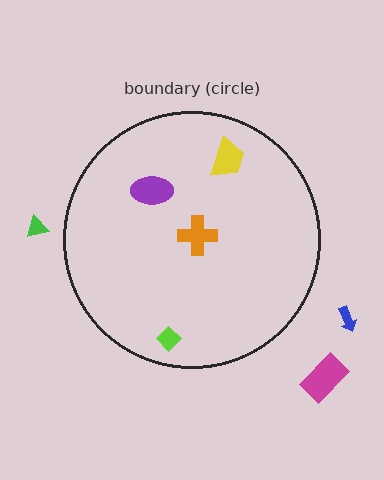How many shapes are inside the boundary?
4 inside, 3 outside.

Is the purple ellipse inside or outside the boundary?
Inside.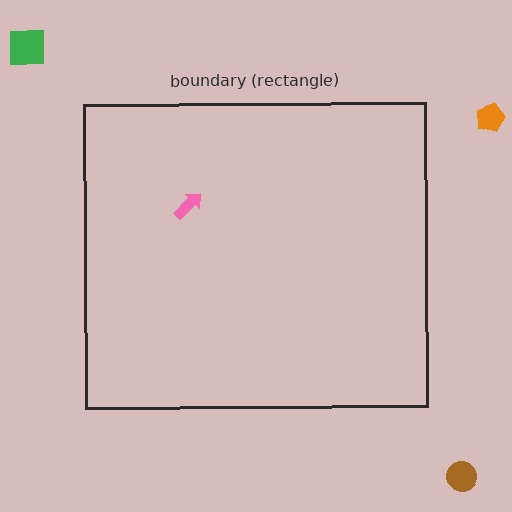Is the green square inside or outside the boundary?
Outside.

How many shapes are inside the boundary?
1 inside, 3 outside.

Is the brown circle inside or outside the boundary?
Outside.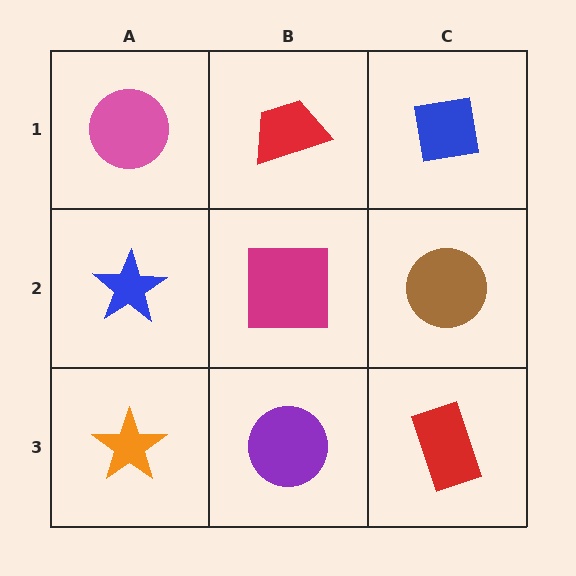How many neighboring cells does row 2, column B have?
4.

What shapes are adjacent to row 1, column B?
A magenta square (row 2, column B), a pink circle (row 1, column A), a blue square (row 1, column C).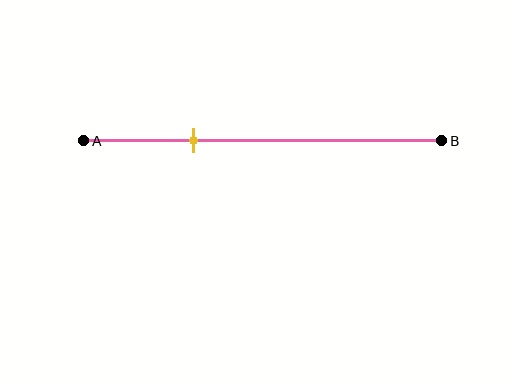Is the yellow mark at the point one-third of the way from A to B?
Yes, the mark is approximately at the one-third point.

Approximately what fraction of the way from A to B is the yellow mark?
The yellow mark is approximately 30% of the way from A to B.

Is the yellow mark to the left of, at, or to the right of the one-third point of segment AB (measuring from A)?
The yellow mark is approximately at the one-third point of segment AB.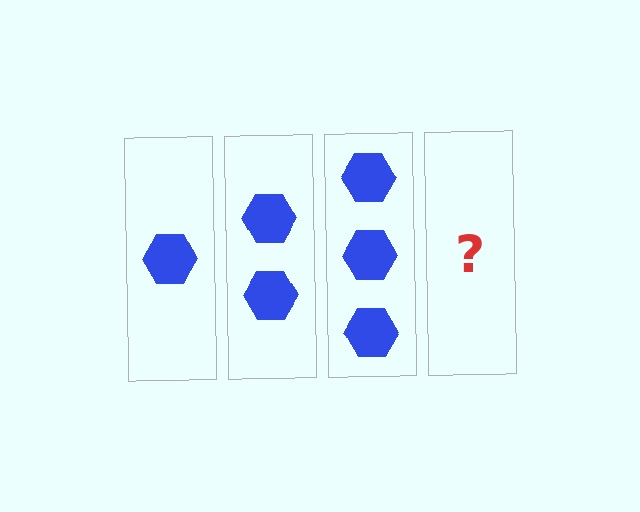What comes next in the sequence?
The next element should be 4 hexagons.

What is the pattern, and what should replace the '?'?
The pattern is that each step adds one more hexagon. The '?' should be 4 hexagons.